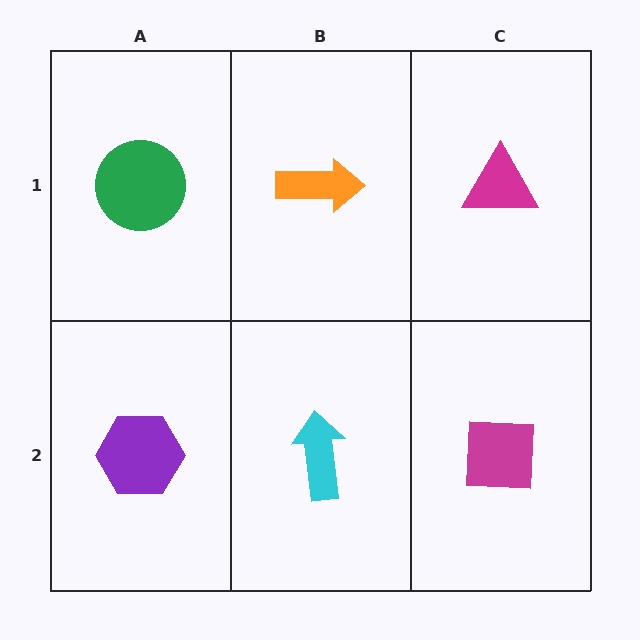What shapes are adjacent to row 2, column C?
A magenta triangle (row 1, column C), a cyan arrow (row 2, column B).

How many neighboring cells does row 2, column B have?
3.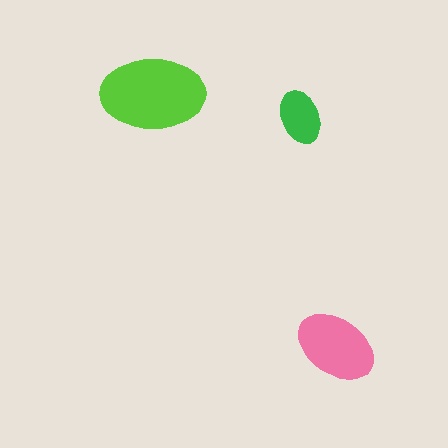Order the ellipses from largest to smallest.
the lime one, the pink one, the green one.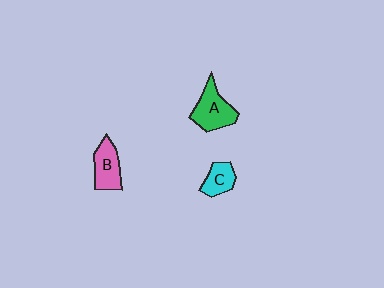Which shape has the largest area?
Shape A (green).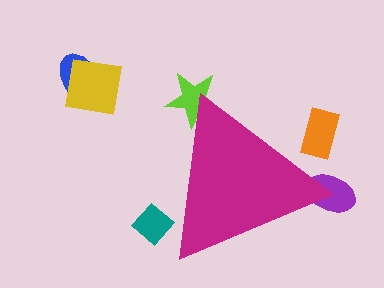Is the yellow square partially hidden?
No, the yellow square is fully visible.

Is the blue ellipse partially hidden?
No, the blue ellipse is fully visible.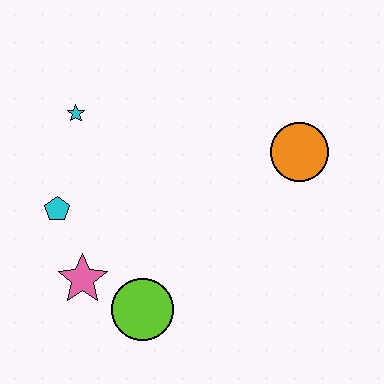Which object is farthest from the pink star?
The orange circle is farthest from the pink star.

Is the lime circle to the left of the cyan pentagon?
No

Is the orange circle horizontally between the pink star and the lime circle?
No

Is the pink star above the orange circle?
No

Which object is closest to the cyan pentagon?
The pink star is closest to the cyan pentagon.